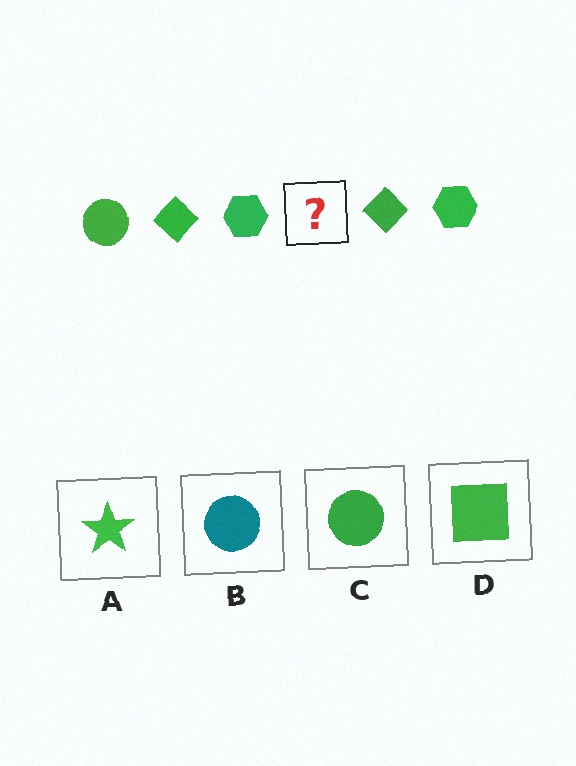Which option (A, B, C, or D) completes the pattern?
C.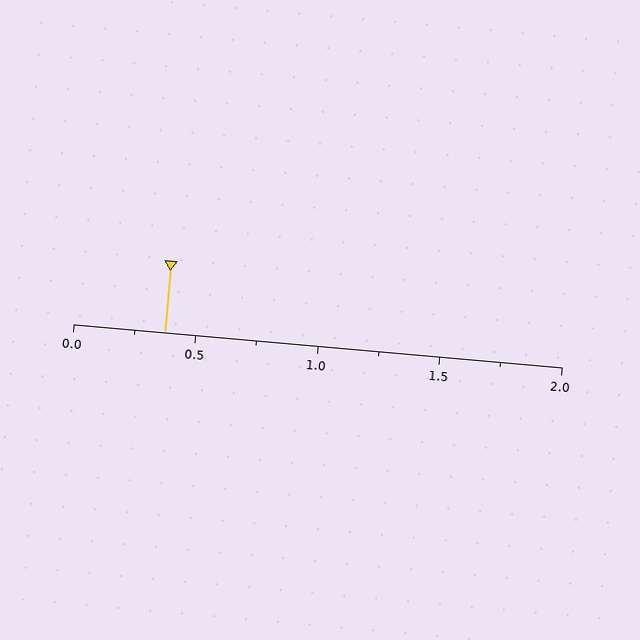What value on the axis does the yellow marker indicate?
The marker indicates approximately 0.38.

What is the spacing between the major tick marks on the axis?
The major ticks are spaced 0.5 apart.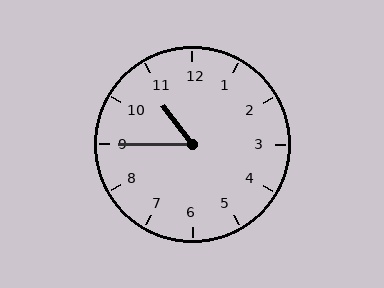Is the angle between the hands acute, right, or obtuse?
It is acute.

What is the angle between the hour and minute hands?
Approximately 52 degrees.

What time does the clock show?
10:45.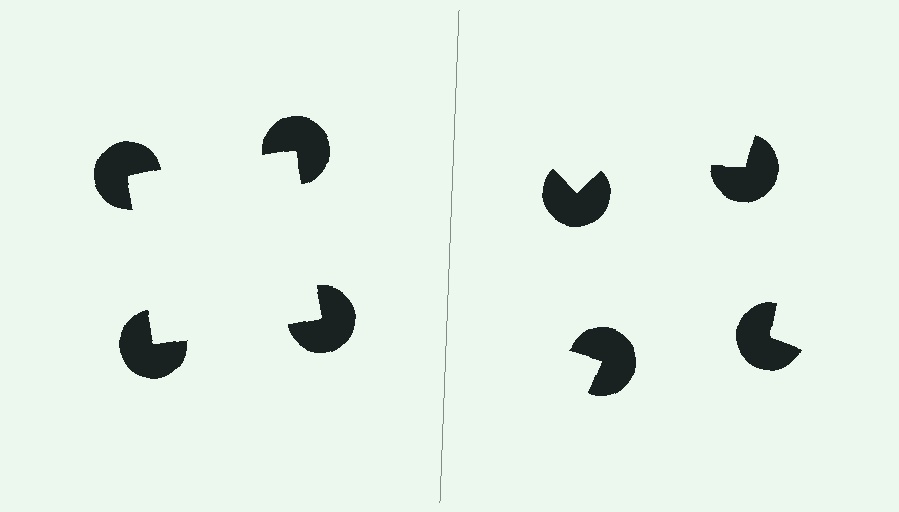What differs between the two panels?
The pac-man discs are positioned identically on both sides; only the wedge orientations differ. On the left they align to a square; on the right they are misaligned.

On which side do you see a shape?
An illusory square appears on the left side. On the right side the wedge cuts are rotated, so no coherent shape forms.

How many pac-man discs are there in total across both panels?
8 — 4 on each side.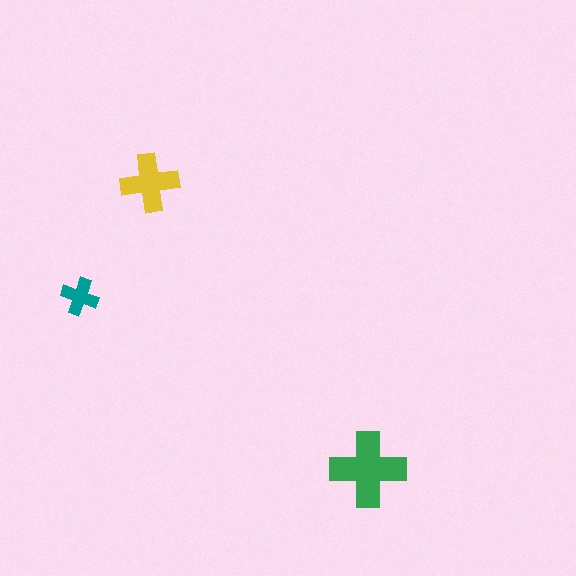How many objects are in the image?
There are 3 objects in the image.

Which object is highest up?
The yellow cross is topmost.